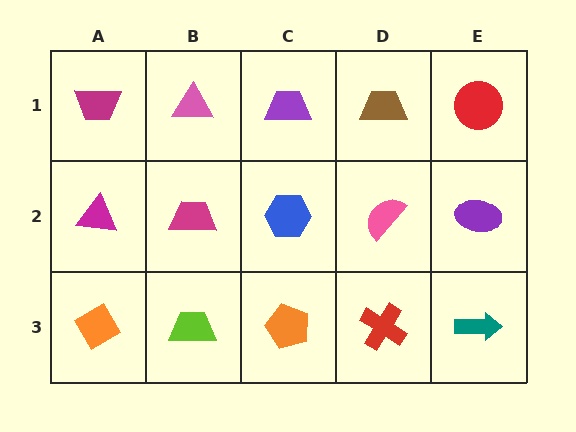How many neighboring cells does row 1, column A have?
2.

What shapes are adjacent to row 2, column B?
A pink triangle (row 1, column B), a lime trapezoid (row 3, column B), a magenta triangle (row 2, column A), a blue hexagon (row 2, column C).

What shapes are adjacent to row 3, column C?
A blue hexagon (row 2, column C), a lime trapezoid (row 3, column B), a red cross (row 3, column D).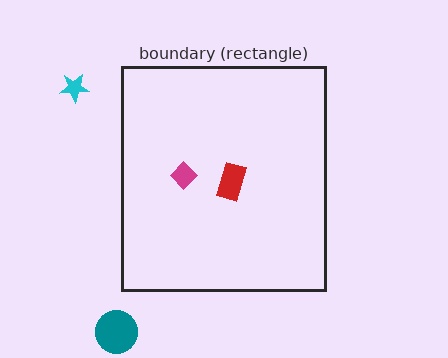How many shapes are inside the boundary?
2 inside, 2 outside.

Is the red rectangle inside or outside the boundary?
Inside.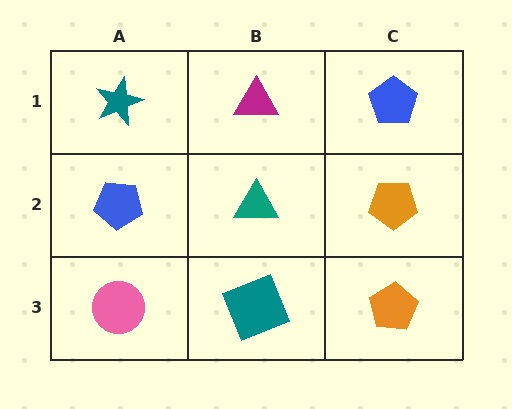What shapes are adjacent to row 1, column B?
A teal triangle (row 2, column B), a teal star (row 1, column A), a blue pentagon (row 1, column C).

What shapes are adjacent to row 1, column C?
An orange pentagon (row 2, column C), a magenta triangle (row 1, column B).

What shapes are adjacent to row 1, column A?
A blue pentagon (row 2, column A), a magenta triangle (row 1, column B).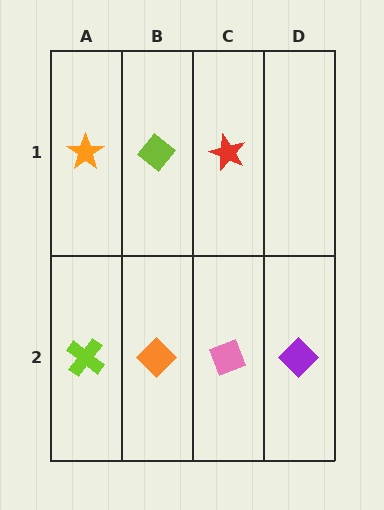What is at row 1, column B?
A lime diamond.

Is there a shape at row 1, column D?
No, that cell is empty.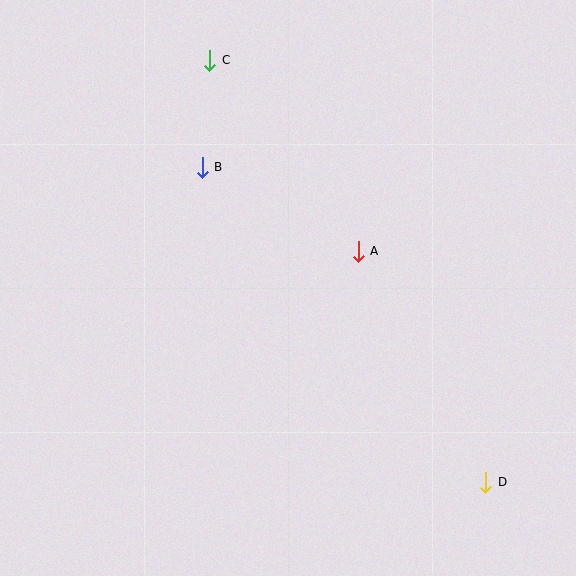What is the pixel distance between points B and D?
The distance between B and D is 423 pixels.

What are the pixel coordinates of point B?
Point B is at (202, 167).